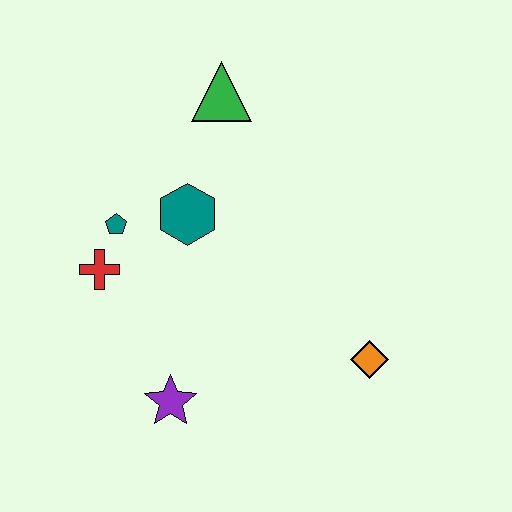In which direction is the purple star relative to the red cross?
The purple star is below the red cross.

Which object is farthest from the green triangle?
The purple star is farthest from the green triangle.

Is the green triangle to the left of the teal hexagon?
No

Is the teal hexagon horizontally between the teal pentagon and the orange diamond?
Yes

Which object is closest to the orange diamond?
The purple star is closest to the orange diamond.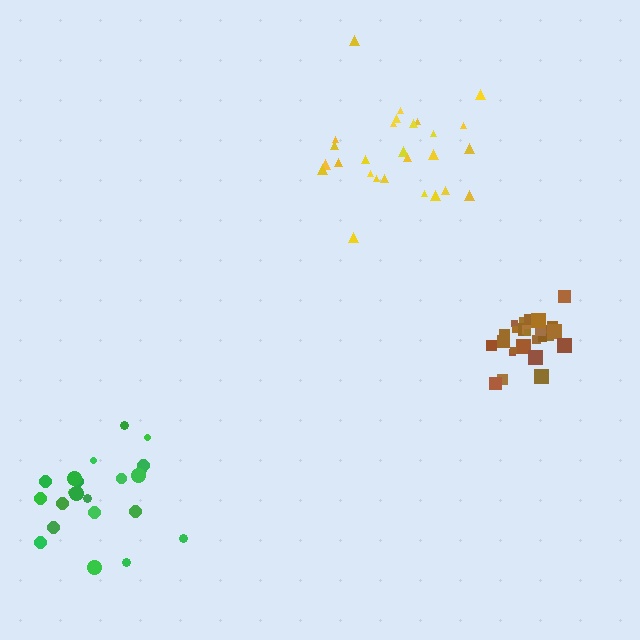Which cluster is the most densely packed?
Brown.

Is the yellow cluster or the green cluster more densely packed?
Green.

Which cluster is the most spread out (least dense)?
Yellow.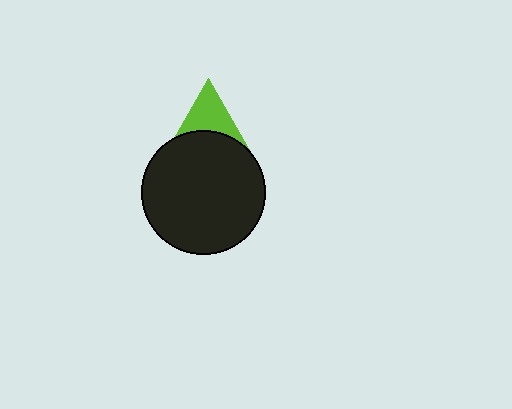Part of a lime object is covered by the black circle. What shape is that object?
It is a triangle.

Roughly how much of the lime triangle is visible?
A small part of it is visible (roughly 42%).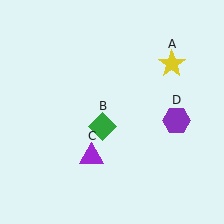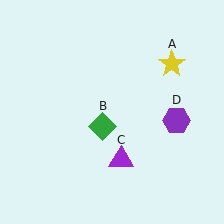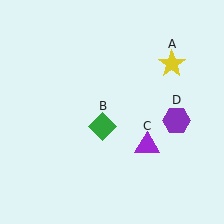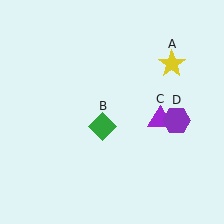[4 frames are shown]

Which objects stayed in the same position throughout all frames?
Yellow star (object A) and green diamond (object B) and purple hexagon (object D) remained stationary.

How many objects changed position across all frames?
1 object changed position: purple triangle (object C).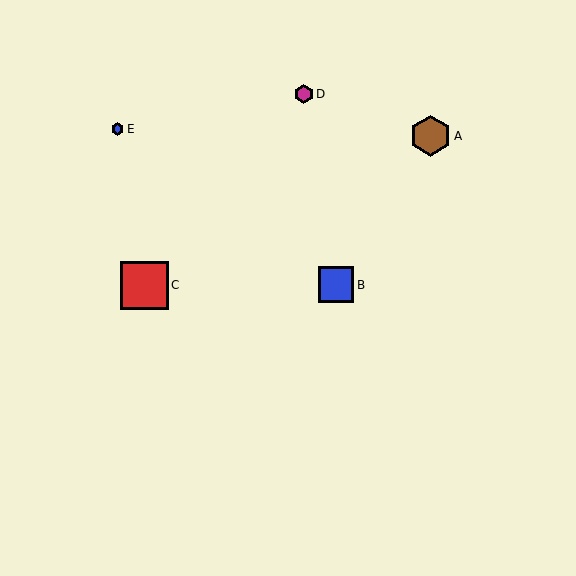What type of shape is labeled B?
Shape B is a blue square.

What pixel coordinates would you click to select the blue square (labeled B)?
Click at (336, 285) to select the blue square B.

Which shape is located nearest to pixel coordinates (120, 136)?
The blue hexagon (labeled E) at (118, 129) is nearest to that location.